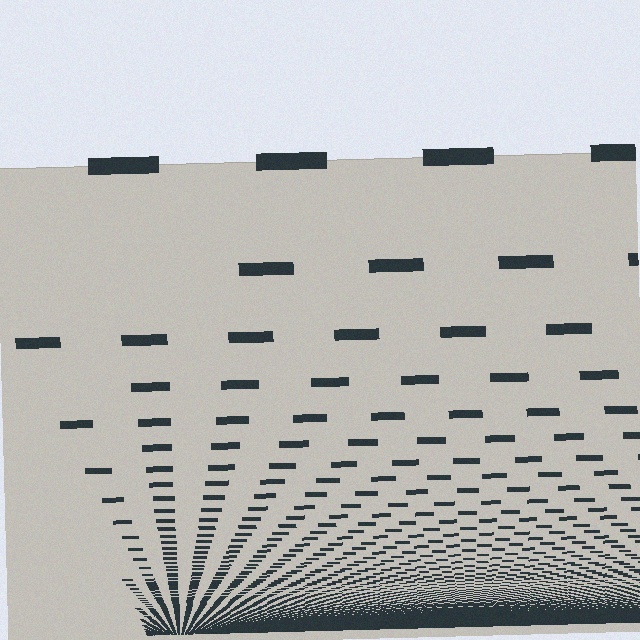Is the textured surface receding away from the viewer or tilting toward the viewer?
The surface appears to tilt toward the viewer. Texture elements get larger and sparser toward the top.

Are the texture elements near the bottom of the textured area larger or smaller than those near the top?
Smaller. The gradient is inverted — elements near the bottom are smaller and denser.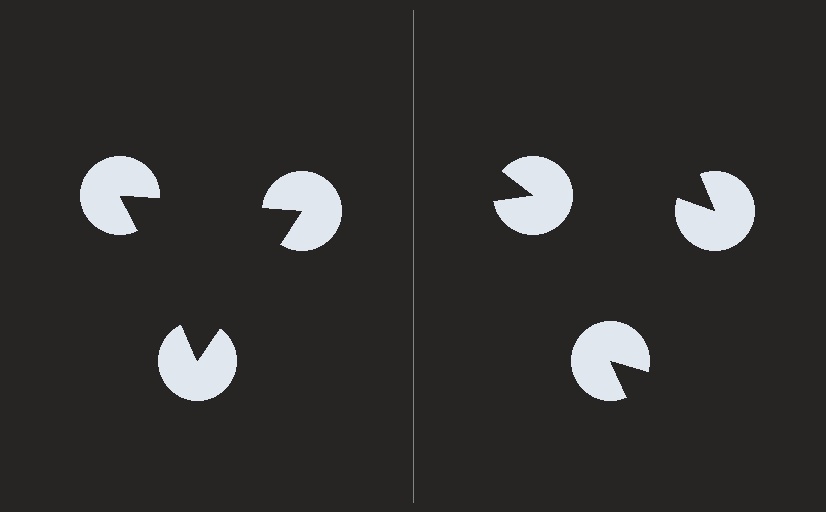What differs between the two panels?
The pac-man discs are positioned identically on both sides; only the wedge orientations differ. On the left they align to a triangle; on the right they are misaligned.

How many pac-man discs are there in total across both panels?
6 — 3 on each side.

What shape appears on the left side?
An illusory triangle.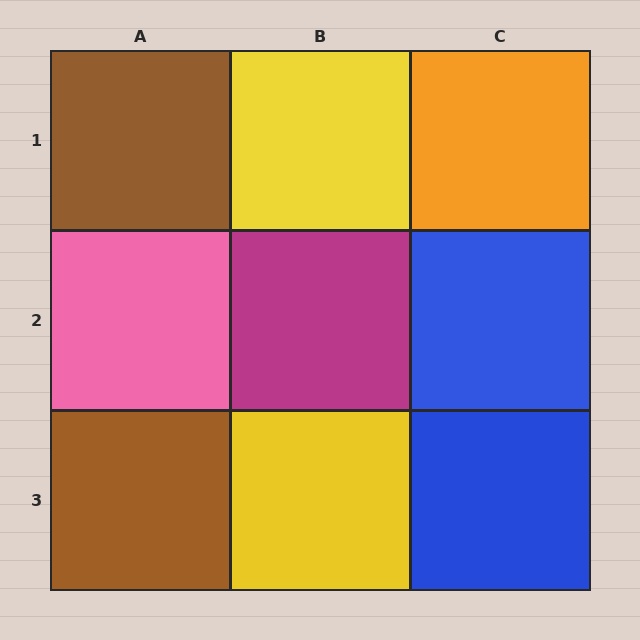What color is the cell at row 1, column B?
Yellow.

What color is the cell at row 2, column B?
Magenta.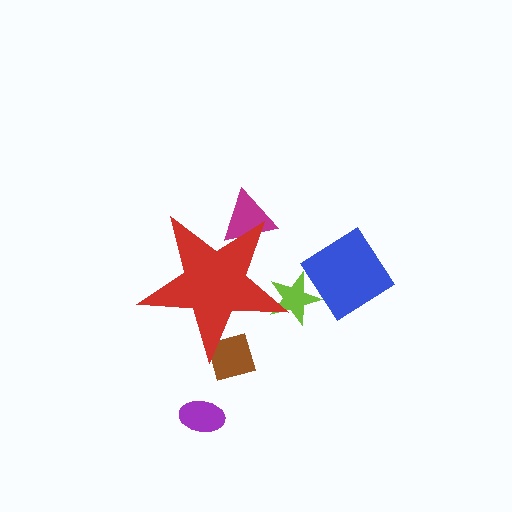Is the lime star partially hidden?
Yes, the lime star is partially hidden behind the red star.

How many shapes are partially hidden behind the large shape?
3 shapes are partially hidden.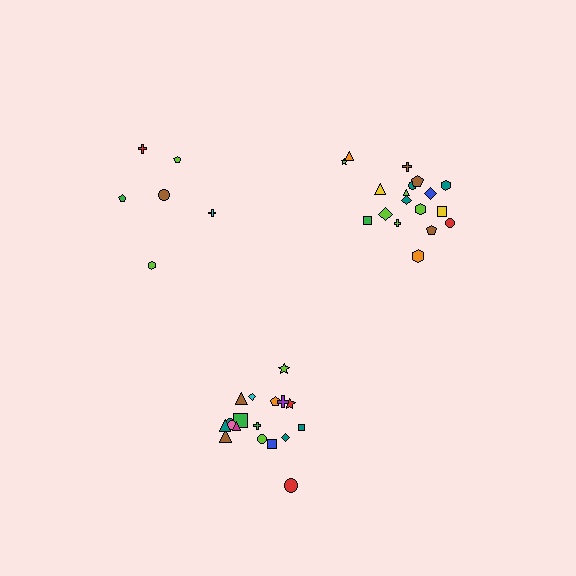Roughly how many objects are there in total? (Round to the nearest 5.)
Roughly 40 objects in total.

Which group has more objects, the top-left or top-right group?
The top-right group.